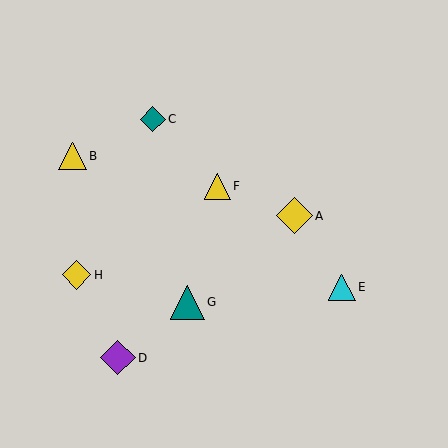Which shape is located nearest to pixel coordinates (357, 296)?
The cyan triangle (labeled E) at (342, 287) is nearest to that location.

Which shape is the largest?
The yellow diamond (labeled A) is the largest.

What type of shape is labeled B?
Shape B is a yellow triangle.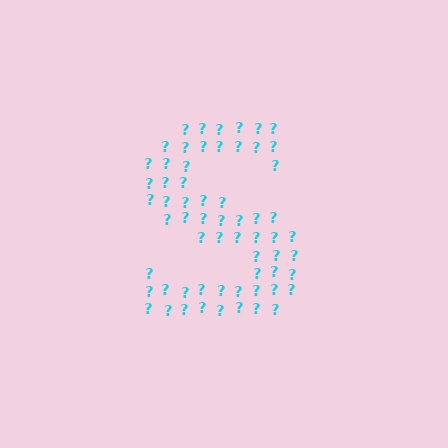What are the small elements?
The small elements are question marks.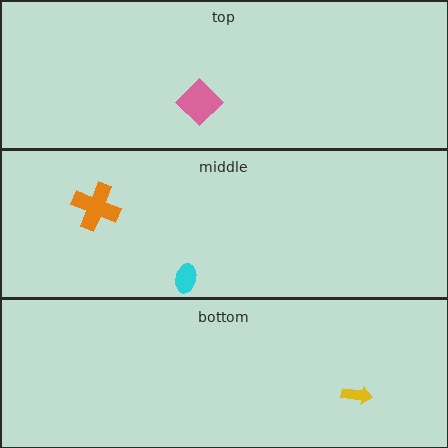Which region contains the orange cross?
The middle region.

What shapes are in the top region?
The pink diamond.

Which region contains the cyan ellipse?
The middle region.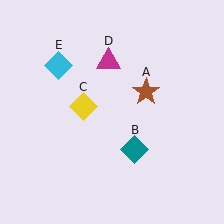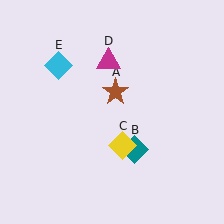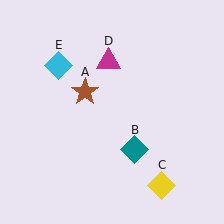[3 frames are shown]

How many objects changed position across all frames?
2 objects changed position: brown star (object A), yellow diamond (object C).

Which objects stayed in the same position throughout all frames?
Teal diamond (object B) and magenta triangle (object D) and cyan diamond (object E) remained stationary.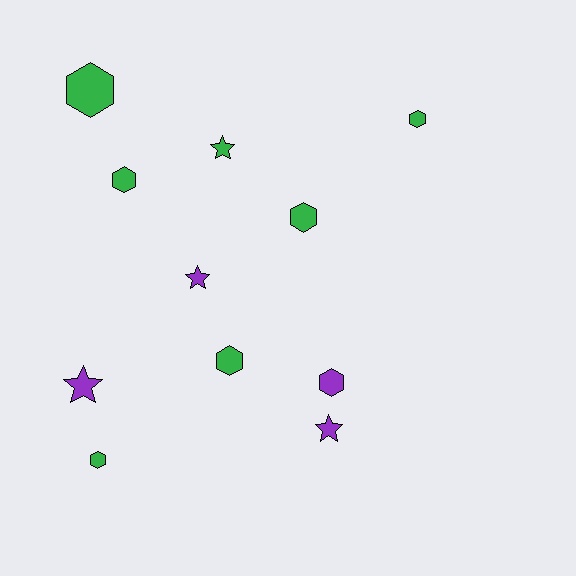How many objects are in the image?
There are 11 objects.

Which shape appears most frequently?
Hexagon, with 7 objects.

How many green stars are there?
There is 1 green star.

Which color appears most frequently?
Green, with 7 objects.